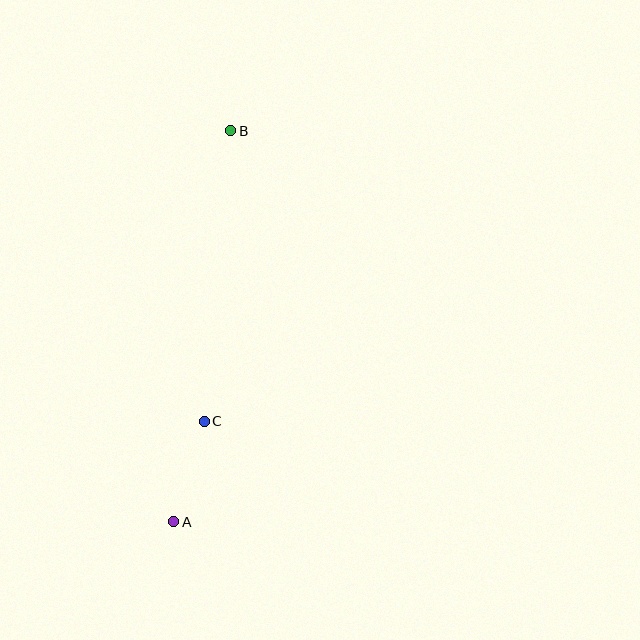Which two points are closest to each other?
Points A and C are closest to each other.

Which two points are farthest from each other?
Points A and B are farthest from each other.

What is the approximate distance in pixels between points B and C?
The distance between B and C is approximately 291 pixels.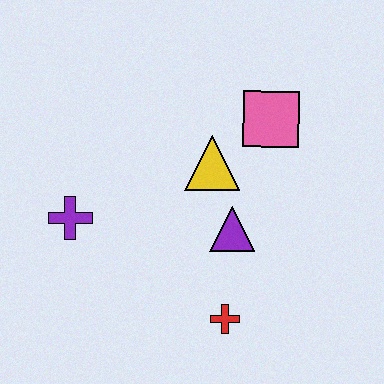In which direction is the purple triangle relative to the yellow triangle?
The purple triangle is below the yellow triangle.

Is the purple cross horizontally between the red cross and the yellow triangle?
No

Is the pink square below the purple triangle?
No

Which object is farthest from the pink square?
The purple cross is farthest from the pink square.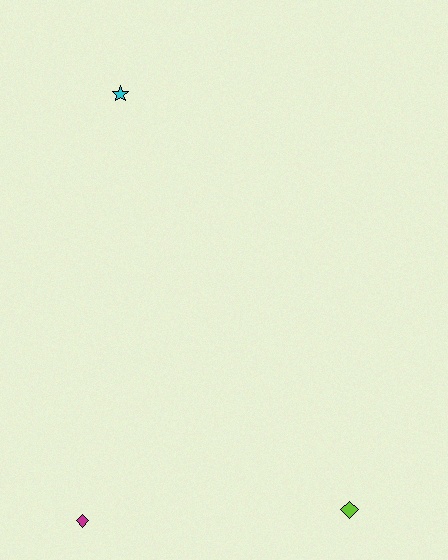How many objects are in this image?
There are 3 objects.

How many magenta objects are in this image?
There is 1 magenta object.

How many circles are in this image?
There are no circles.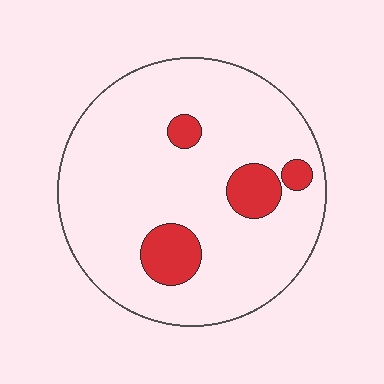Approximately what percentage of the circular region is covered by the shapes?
Approximately 15%.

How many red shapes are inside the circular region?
4.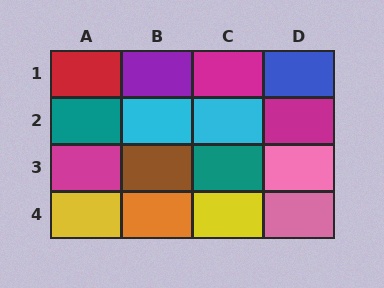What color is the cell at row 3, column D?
Pink.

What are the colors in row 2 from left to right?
Teal, cyan, cyan, magenta.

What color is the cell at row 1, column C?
Magenta.